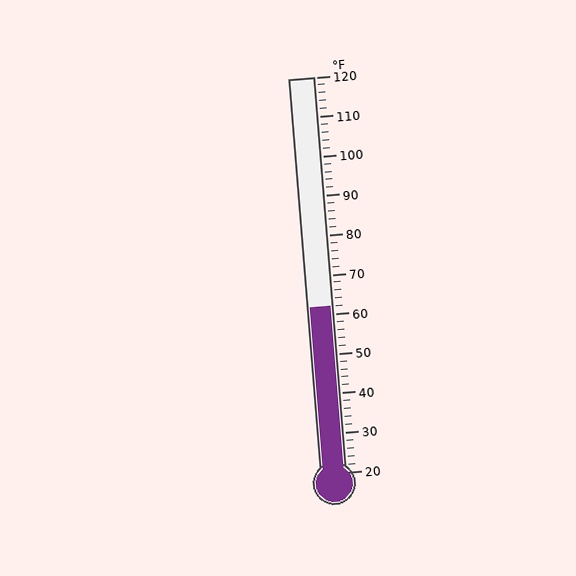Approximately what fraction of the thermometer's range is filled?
The thermometer is filled to approximately 40% of its range.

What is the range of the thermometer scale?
The thermometer scale ranges from 20°F to 120°F.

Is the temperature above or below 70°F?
The temperature is below 70°F.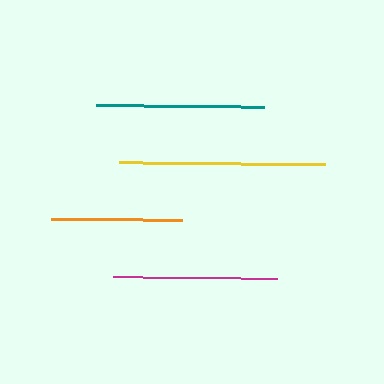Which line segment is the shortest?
The orange line is the shortest at approximately 130 pixels.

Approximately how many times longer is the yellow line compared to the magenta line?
The yellow line is approximately 1.3 times the length of the magenta line.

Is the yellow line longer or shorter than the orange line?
The yellow line is longer than the orange line.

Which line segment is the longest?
The yellow line is the longest at approximately 206 pixels.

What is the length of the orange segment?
The orange segment is approximately 130 pixels long.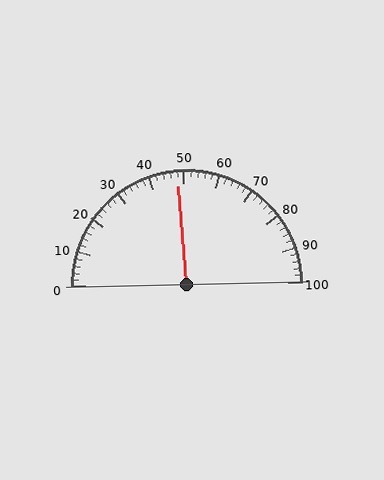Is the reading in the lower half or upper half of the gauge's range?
The reading is in the lower half of the range (0 to 100).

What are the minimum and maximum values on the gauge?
The gauge ranges from 0 to 100.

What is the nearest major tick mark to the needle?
The nearest major tick mark is 50.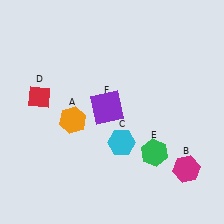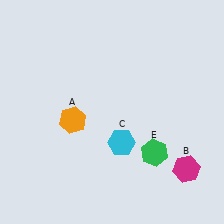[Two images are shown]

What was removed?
The purple square (F), the red diamond (D) were removed in Image 2.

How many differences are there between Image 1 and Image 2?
There are 2 differences between the two images.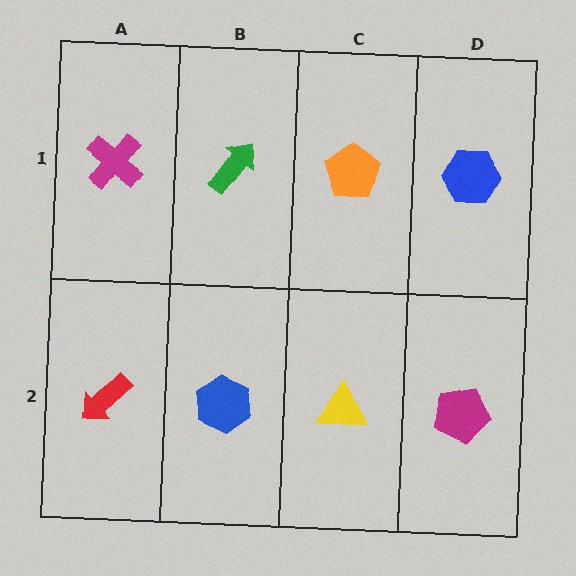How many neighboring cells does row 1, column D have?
2.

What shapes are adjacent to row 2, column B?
A green arrow (row 1, column B), a red arrow (row 2, column A), a yellow triangle (row 2, column C).